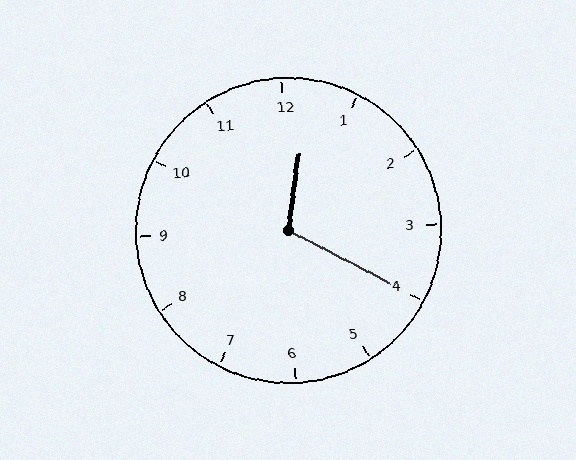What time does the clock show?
12:20.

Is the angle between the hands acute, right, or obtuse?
It is obtuse.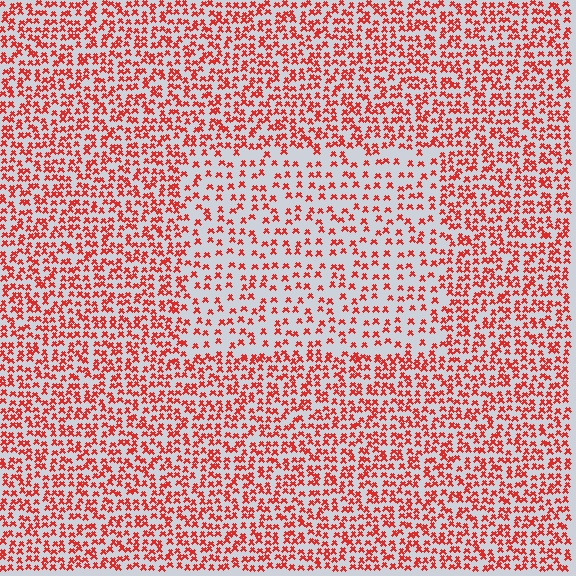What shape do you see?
I see a rectangle.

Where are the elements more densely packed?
The elements are more densely packed outside the rectangle boundary.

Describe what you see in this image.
The image contains small red elements arranged at two different densities. A rectangle-shaped region is visible where the elements are less densely packed than the surrounding area.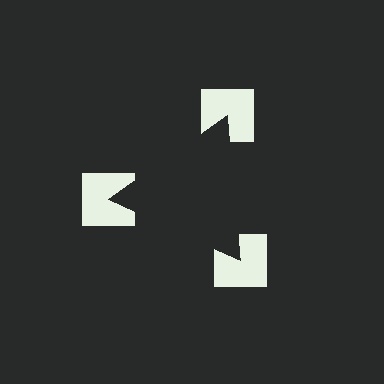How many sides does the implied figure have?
3 sides.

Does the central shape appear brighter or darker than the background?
It typically appears slightly darker than the background, even though no actual brightness change is drawn.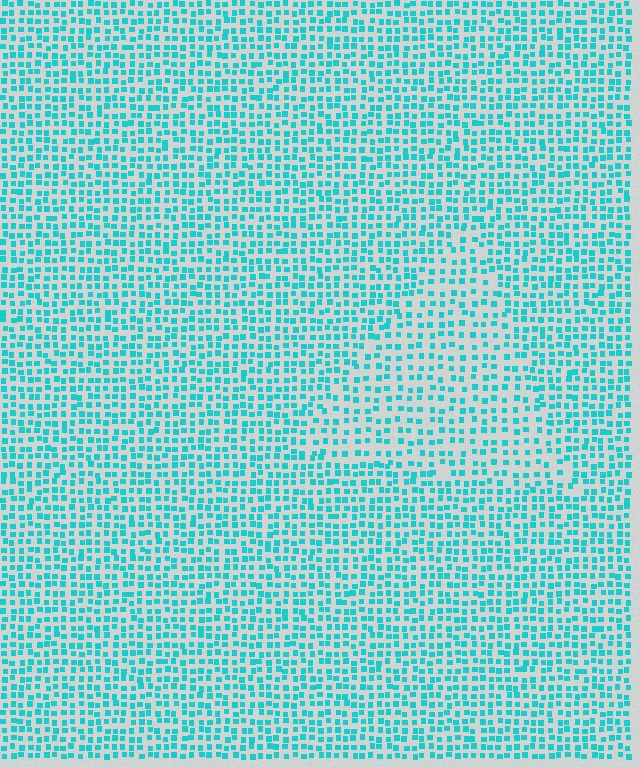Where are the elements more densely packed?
The elements are more densely packed outside the triangle boundary.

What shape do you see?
I see a triangle.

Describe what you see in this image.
The image contains small cyan elements arranged at two different densities. A triangle-shaped region is visible where the elements are less densely packed than the surrounding area.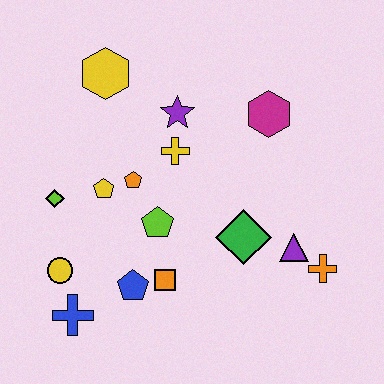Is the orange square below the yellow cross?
Yes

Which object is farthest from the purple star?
The blue cross is farthest from the purple star.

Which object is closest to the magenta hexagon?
The purple star is closest to the magenta hexagon.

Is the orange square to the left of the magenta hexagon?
Yes